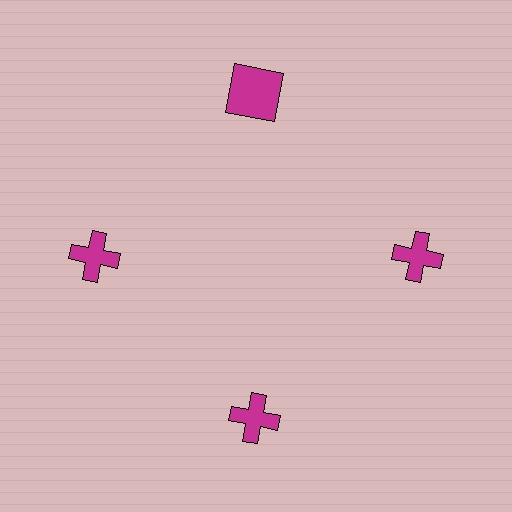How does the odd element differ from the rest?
It has a different shape: square instead of cross.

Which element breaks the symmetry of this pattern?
The magenta square at roughly the 12 o'clock position breaks the symmetry. All other shapes are magenta crosses.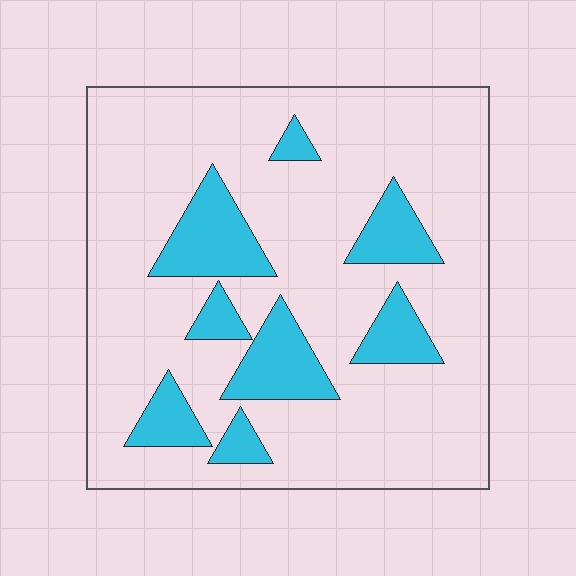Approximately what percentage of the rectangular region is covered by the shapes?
Approximately 20%.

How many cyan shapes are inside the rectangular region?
8.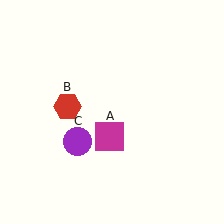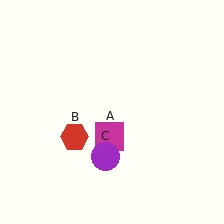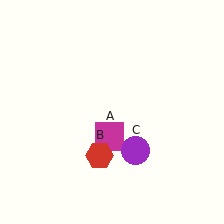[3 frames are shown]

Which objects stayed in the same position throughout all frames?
Magenta square (object A) remained stationary.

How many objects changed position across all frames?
2 objects changed position: red hexagon (object B), purple circle (object C).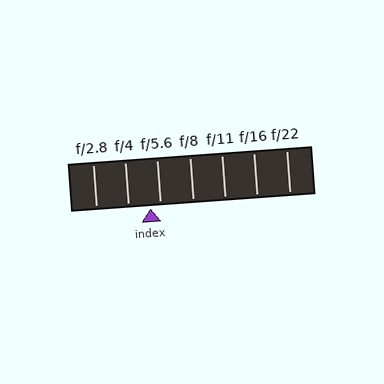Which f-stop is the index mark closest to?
The index mark is closest to f/5.6.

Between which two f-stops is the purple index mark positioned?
The index mark is between f/4 and f/5.6.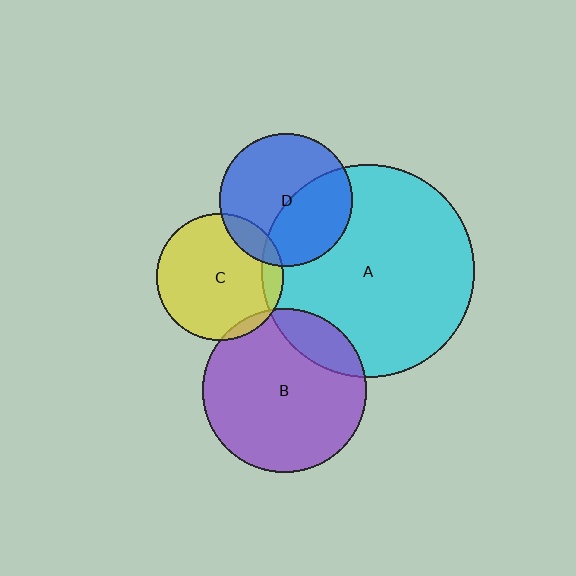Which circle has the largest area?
Circle A (cyan).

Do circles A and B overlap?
Yes.